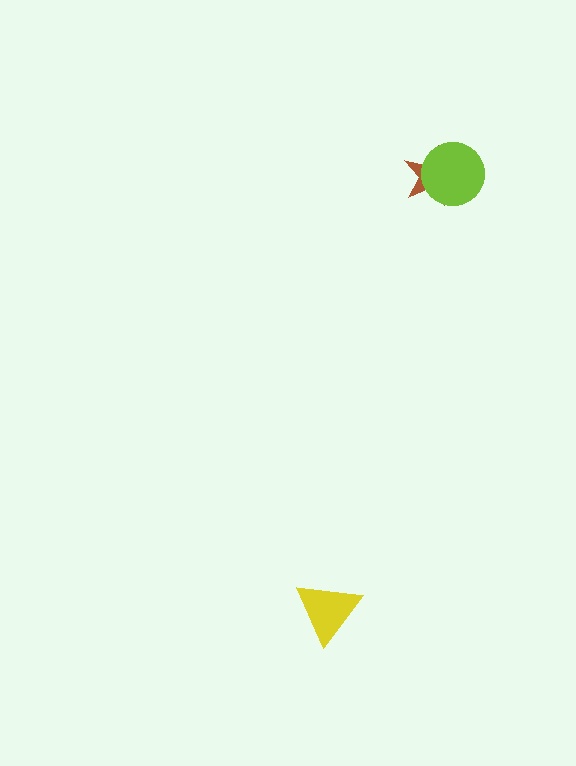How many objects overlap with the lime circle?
1 object overlaps with the lime circle.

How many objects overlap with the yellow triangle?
0 objects overlap with the yellow triangle.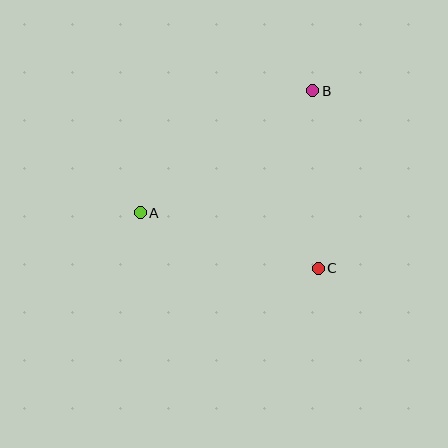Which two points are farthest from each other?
Points A and B are farthest from each other.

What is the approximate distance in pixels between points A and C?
The distance between A and C is approximately 187 pixels.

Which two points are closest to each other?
Points B and C are closest to each other.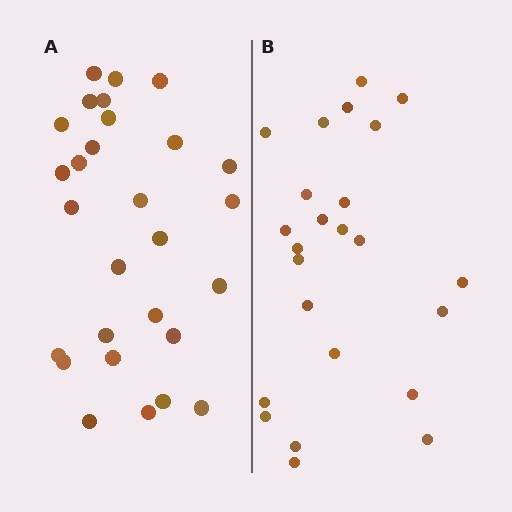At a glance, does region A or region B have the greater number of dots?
Region A (the left region) has more dots.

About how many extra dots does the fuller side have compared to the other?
Region A has about 4 more dots than region B.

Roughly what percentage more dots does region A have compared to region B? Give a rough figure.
About 15% more.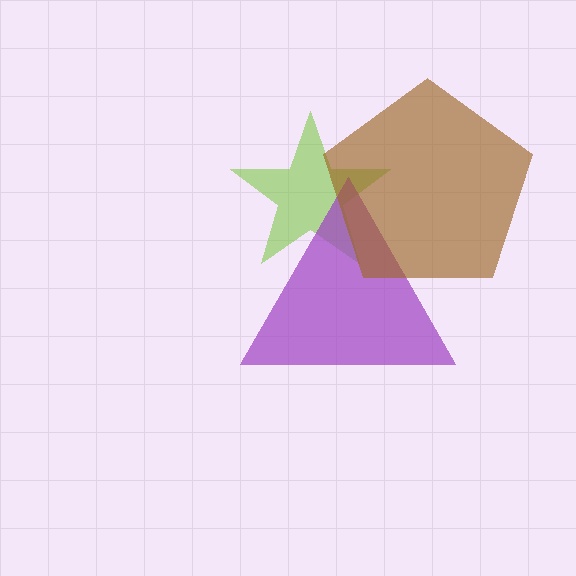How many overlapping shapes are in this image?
There are 3 overlapping shapes in the image.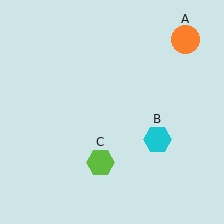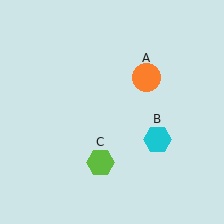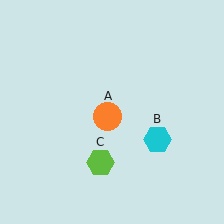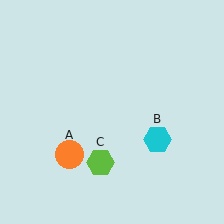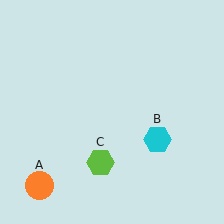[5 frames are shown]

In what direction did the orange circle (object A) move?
The orange circle (object A) moved down and to the left.